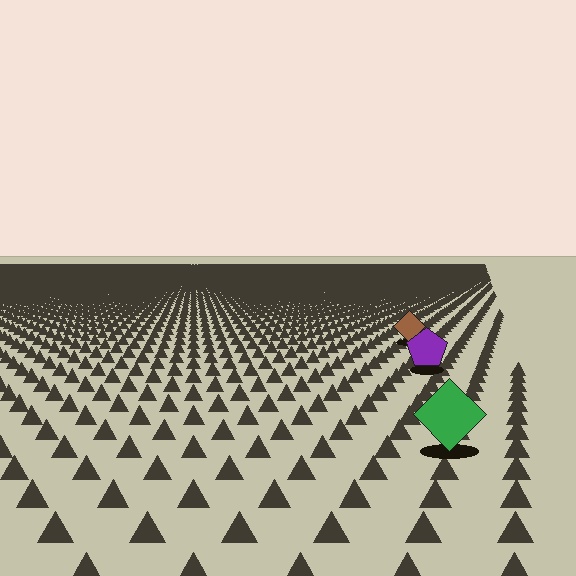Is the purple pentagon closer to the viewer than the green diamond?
No. The green diamond is closer — you can tell from the texture gradient: the ground texture is coarser near it.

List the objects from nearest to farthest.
From nearest to farthest: the green diamond, the purple pentagon, the brown diamond.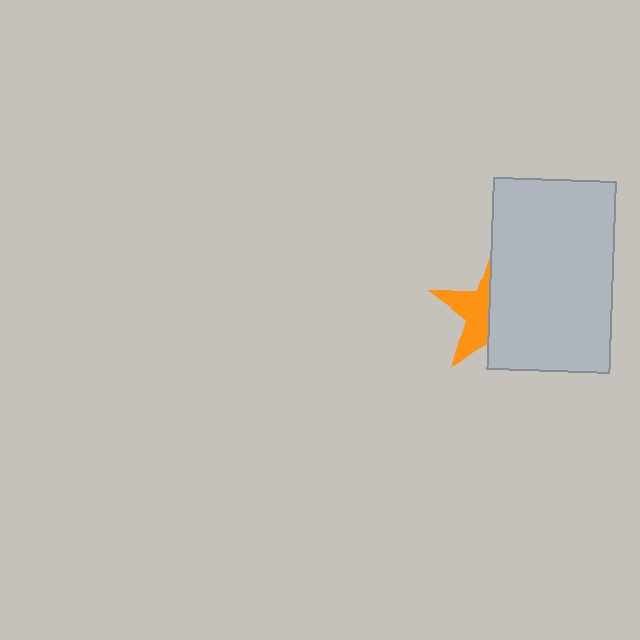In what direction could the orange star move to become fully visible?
The orange star could move left. That would shift it out from behind the light gray rectangle entirely.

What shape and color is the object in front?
The object in front is a light gray rectangle.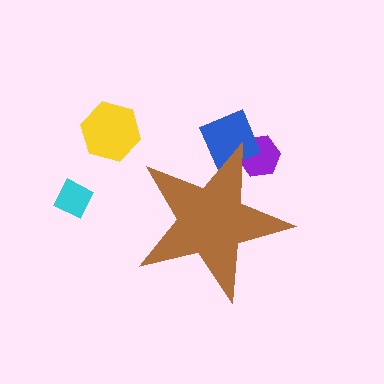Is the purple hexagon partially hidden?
Yes, the purple hexagon is partially hidden behind the brown star.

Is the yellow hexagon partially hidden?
No, the yellow hexagon is fully visible.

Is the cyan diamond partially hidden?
No, the cyan diamond is fully visible.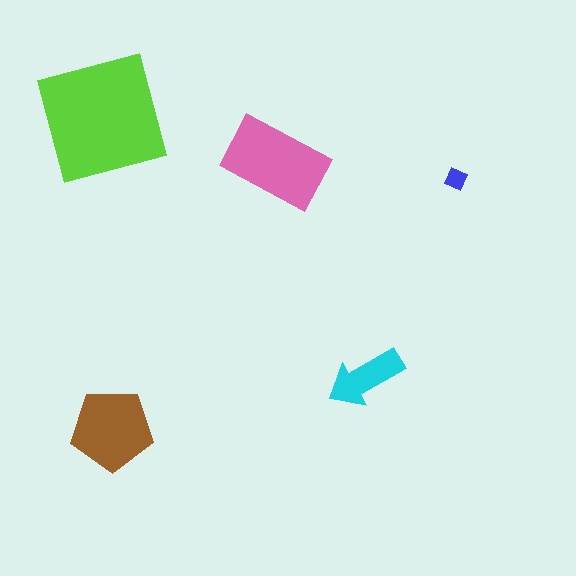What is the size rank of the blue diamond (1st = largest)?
5th.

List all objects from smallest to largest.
The blue diamond, the cyan arrow, the brown pentagon, the pink rectangle, the lime square.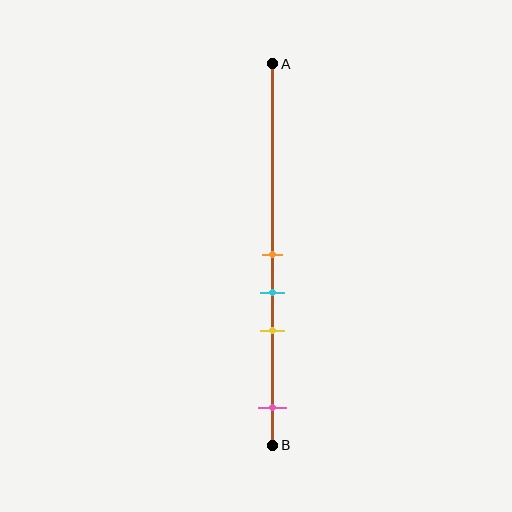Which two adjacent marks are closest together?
The orange and cyan marks are the closest adjacent pair.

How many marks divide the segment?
There are 4 marks dividing the segment.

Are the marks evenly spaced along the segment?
No, the marks are not evenly spaced.